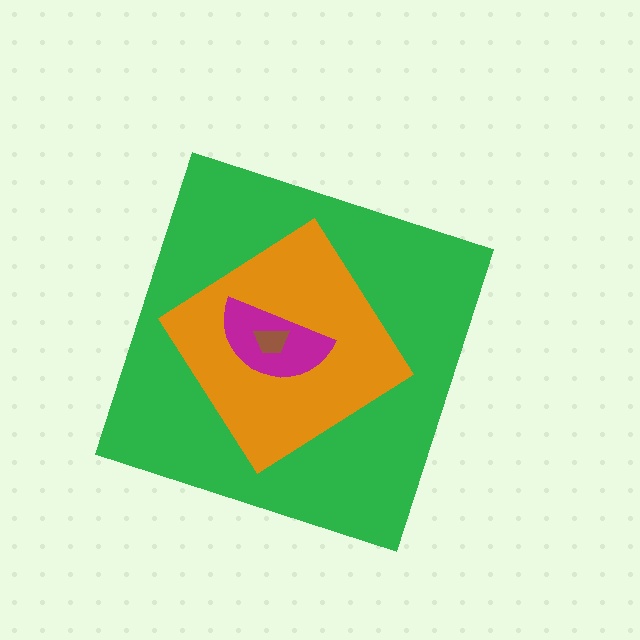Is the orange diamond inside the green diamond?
Yes.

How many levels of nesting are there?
4.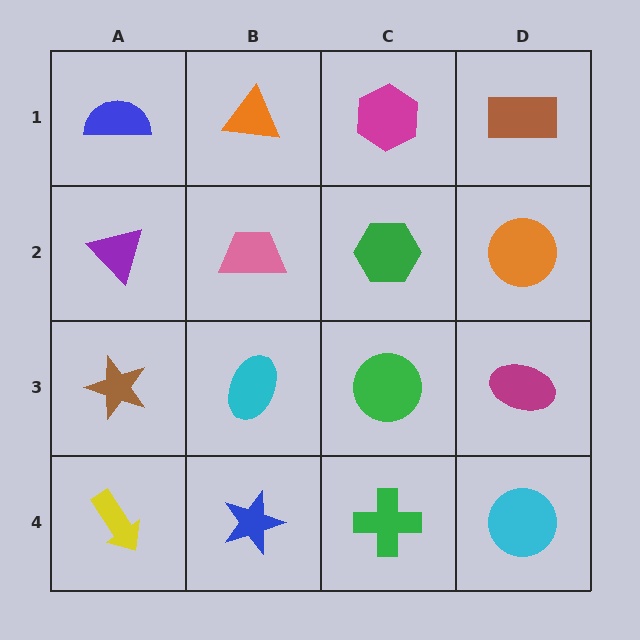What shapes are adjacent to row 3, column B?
A pink trapezoid (row 2, column B), a blue star (row 4, column B), a brown star (row 3, column A), a green circle (row 3, column C).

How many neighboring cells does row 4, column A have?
2.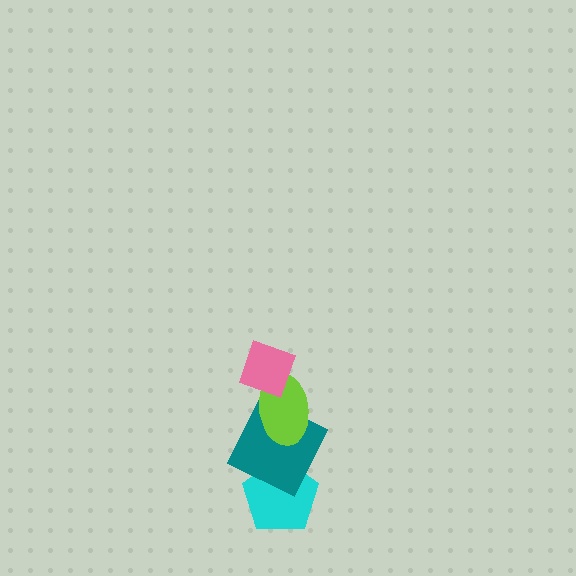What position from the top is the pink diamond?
The pink diamond is 1st from the top.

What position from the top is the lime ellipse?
The lime ellipse is 2nd from the top.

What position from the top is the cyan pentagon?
The cyan pentagon is 4th from the top.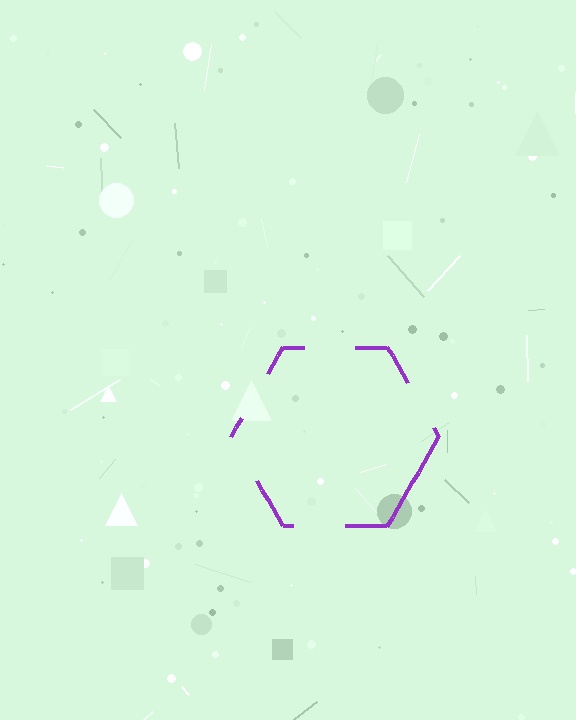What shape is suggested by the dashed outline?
The dashed outline suggests a hexagon.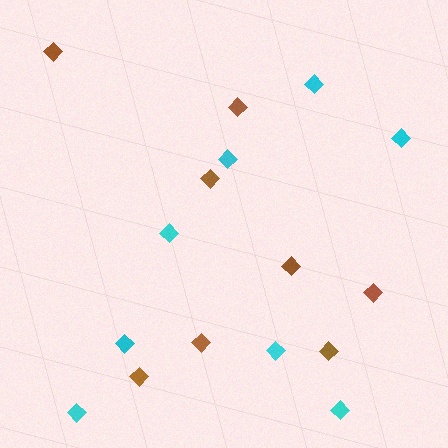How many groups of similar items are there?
There are 2 groups: one group of cyan diamonds (8) and one group of brown diamonds (8).